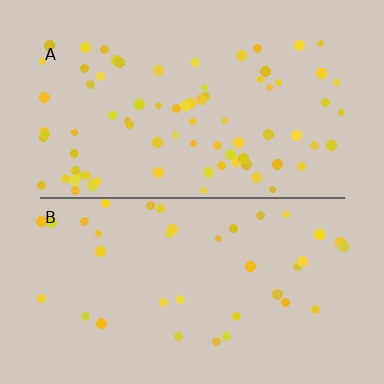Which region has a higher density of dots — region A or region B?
A (the top).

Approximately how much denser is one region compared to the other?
Approximately 2.1× — region A over region B.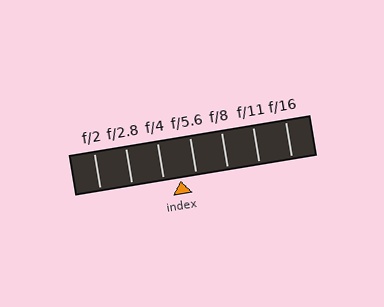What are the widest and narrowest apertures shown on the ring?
The widest aperture shown is f/2 and the narrowest is f/16.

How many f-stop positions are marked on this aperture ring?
There are 7 f-stop positions marked.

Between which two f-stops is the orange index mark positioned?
The index mark is between f/4 and f/5.6.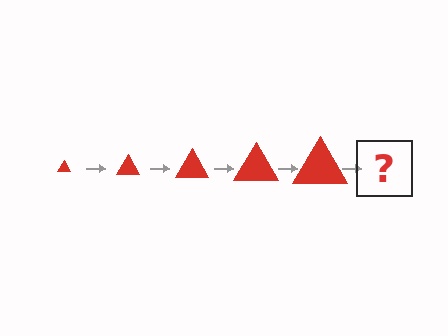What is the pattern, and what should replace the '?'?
The pattern is that the triangle gets progressively larger each step. The '?' should be a red triangle, larger than the previous one.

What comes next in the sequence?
The next element should be a red triangle, larger than the previous one.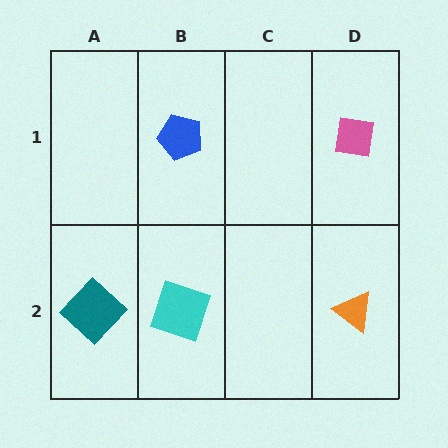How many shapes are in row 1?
2 shapes.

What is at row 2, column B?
A cyan square.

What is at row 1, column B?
A blue pentagon.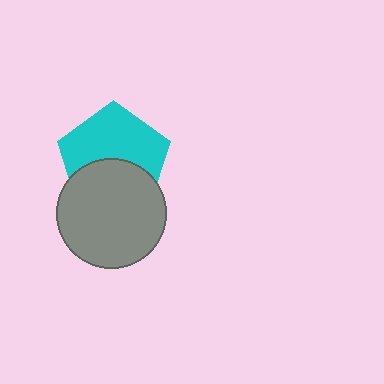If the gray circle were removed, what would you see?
You would see the complete cyan pentagon.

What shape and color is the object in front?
The object in front is a gray circle.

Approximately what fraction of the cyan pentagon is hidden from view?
Roughly 43% of the cyan pentagon is hidden behind the gray circle.